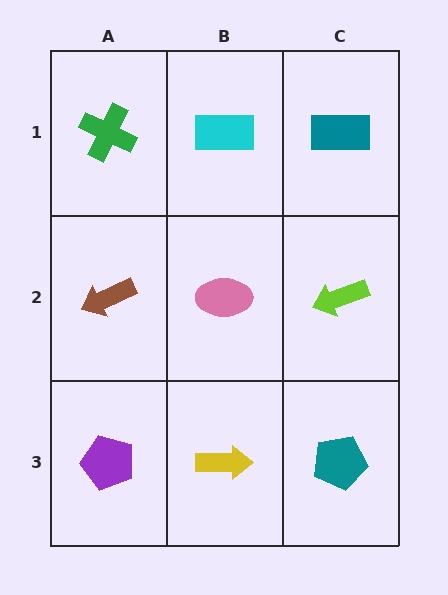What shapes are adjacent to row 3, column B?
A pink ellipse (row 2, column B), a purple pentagon (row 3, column A), a teal pentagon (row 3, column C).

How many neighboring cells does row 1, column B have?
3.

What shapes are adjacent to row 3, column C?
A lime arrow (row 2, column C), a yellow arrow (row 3, column B).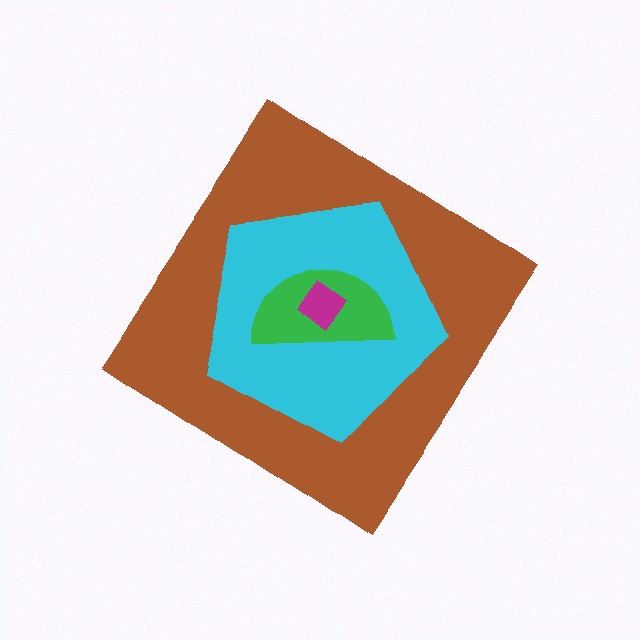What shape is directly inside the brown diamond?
The cyan pentagon.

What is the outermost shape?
The brown diamond.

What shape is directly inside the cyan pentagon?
The green semicircle.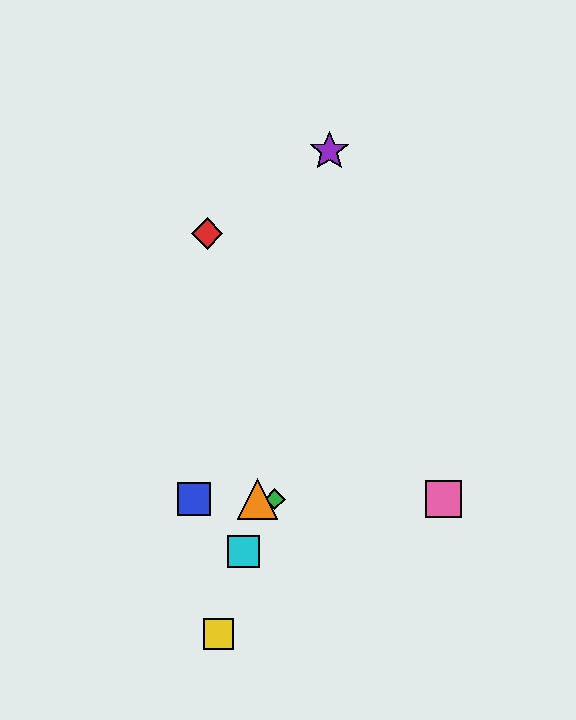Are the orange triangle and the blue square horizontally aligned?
Yes, both are at y≈499.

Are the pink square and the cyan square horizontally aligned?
No, the pink square is at y≈499 and the cyan square is at y≈552.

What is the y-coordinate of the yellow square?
The yellow square is at y≈634.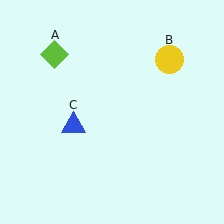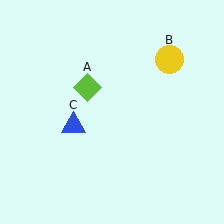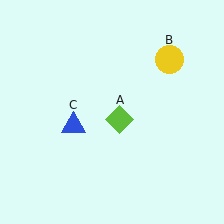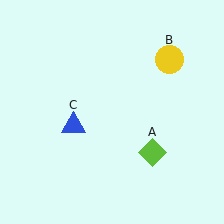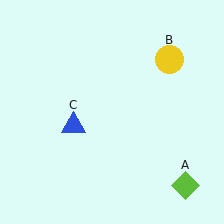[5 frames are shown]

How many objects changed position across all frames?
1 object changed position: lime diamond (object A).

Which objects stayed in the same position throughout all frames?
Yellow circle (object B) and blue triangle (object C) remained stationary.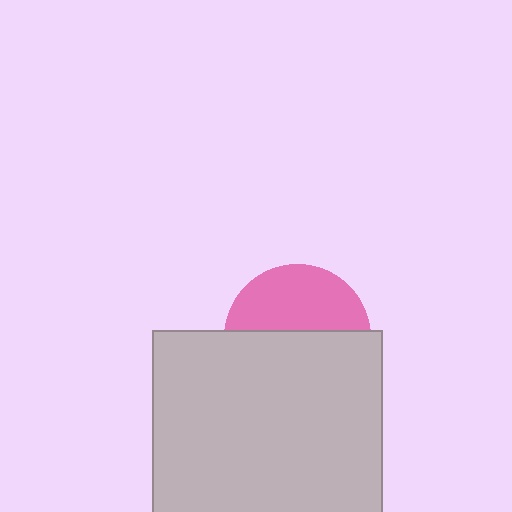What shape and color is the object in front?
The object in front is a light gray rectangle.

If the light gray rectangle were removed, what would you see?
You would see the complete pink circle.